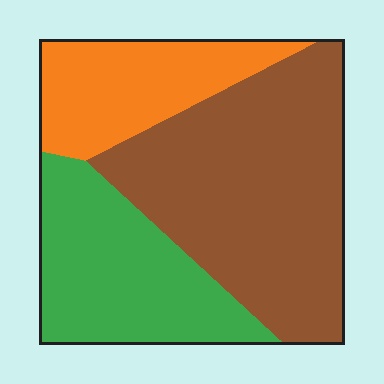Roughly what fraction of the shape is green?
Green takes up between a sixth and a third of the shape.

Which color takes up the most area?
Brown, at roughly 50%.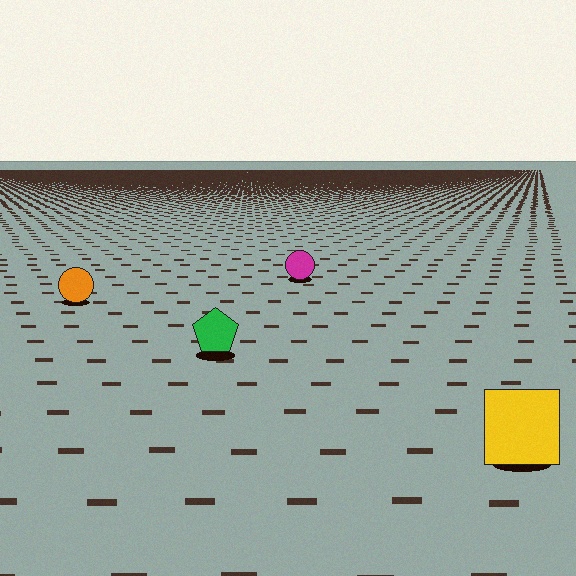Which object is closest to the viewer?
The yellow square is closest. The texture marks near it are larger and more spread out.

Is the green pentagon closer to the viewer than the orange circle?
Yes. The green pentagon is closer — you can tell from the texture gradient: the ground texture is coarser near it.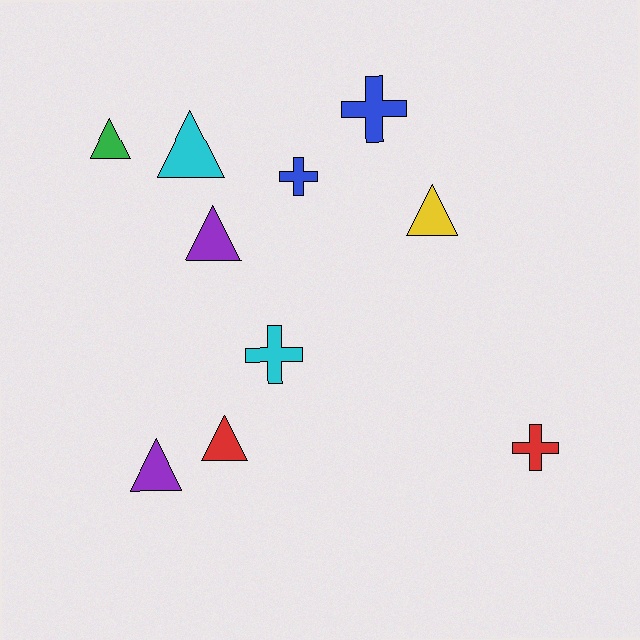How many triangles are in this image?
There are 6 triangles.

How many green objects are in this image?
There is 1 green object.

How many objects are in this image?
There are 10 objects.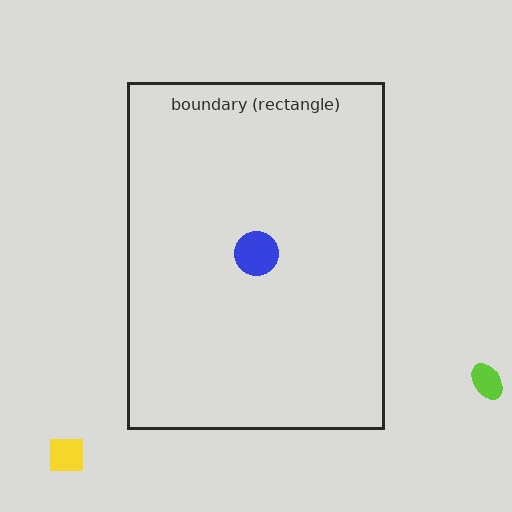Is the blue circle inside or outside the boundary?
Inside.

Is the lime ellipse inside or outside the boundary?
Outside.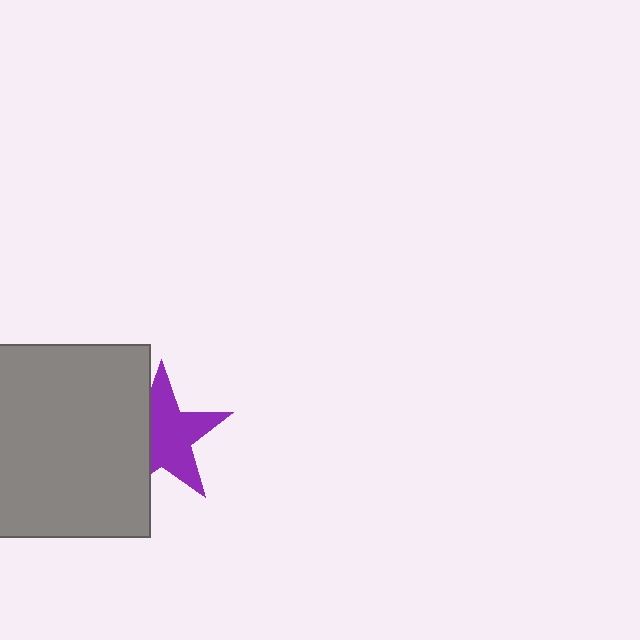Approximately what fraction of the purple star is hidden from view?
Roughly 36% of the purple star is hidden behind the gray square.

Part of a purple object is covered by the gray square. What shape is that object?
It is a star.